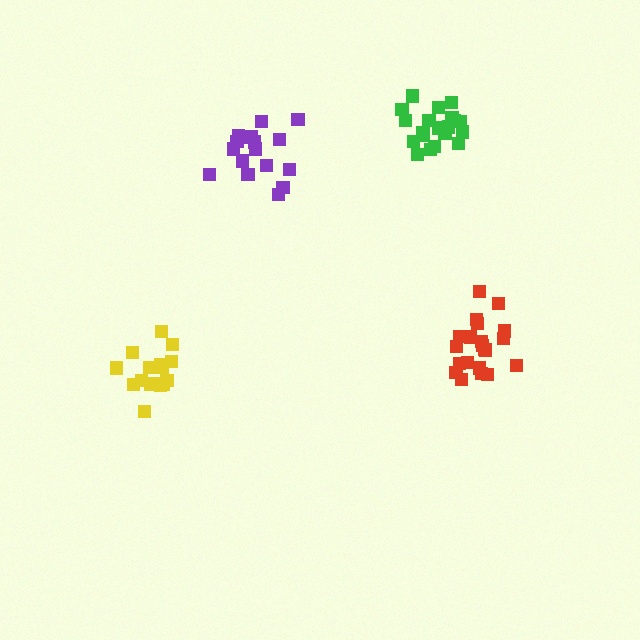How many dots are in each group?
Group 1: 20 dots, Group 2: 21 dots, Group 3: 16 dots, Group 4: 17 dots (74 total).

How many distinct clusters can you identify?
There are 4 distinct clusters.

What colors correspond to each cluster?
The clusters are colored: green, red, yellow, purple.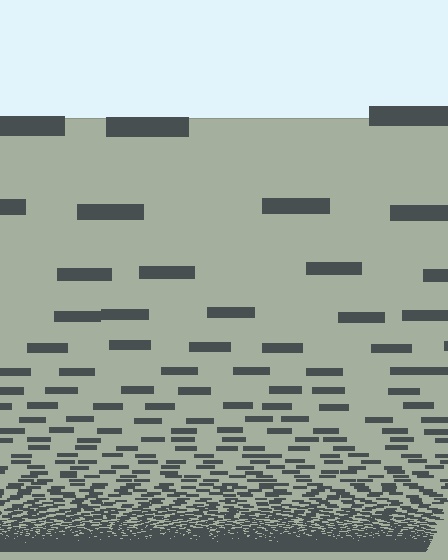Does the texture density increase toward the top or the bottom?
Density increases toward the bottom.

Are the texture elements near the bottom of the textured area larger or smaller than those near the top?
Smaller. The gradient is inverted — elements near the bottom are smaller and denser.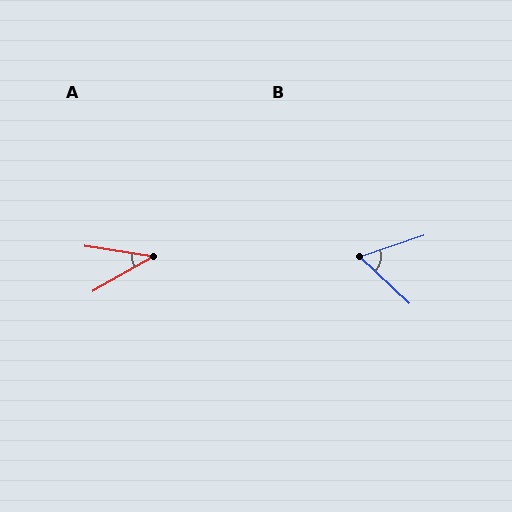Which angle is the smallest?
A, at approximately 38 degrees.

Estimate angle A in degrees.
Approximately 38 degrees.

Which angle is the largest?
B, at approximately 61 degrees.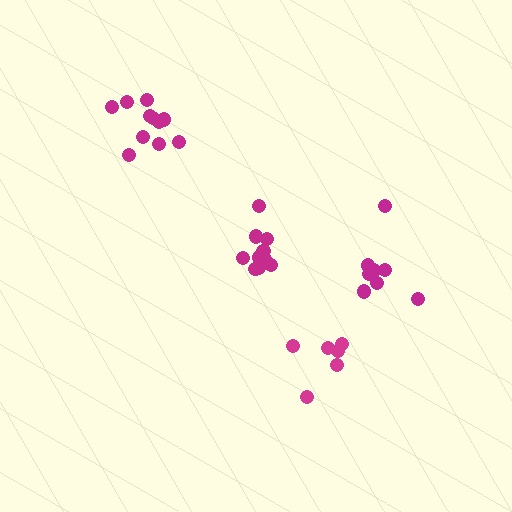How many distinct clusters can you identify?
There are 4 distinct clusters.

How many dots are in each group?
Group 1: 10 dots, Group 2: 6 dots, Group 3: 11 dots, Group 4: 8 dots (35 total).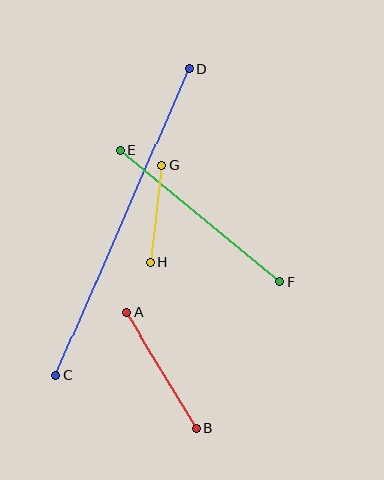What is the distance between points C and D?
The distance is approximately 334 pixels.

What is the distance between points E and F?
The distance is approximately 206 pixels.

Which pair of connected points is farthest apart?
Points C and D are farthest apart.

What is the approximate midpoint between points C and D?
The midpoint is at approximately (122, 222) pixels.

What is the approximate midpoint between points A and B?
The midpoint is at approximately (161, 370) pixels.